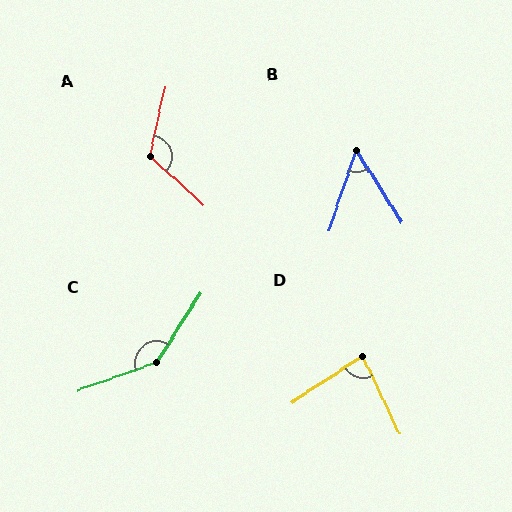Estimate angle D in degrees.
Approximately 82 degrees.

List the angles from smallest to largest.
B (51°), D (82°), A (119°), C (142°).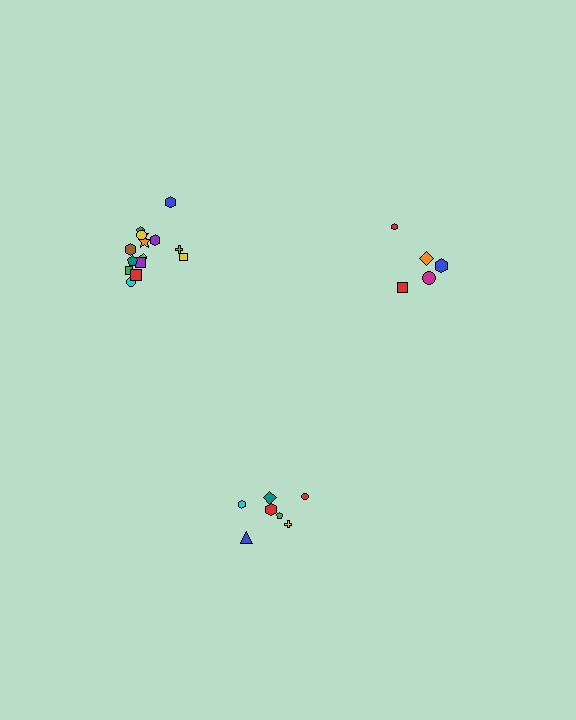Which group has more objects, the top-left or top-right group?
The top-left group.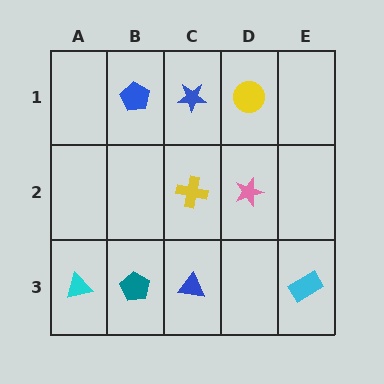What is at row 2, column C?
A yellow cross.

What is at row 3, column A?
A cyan triangle.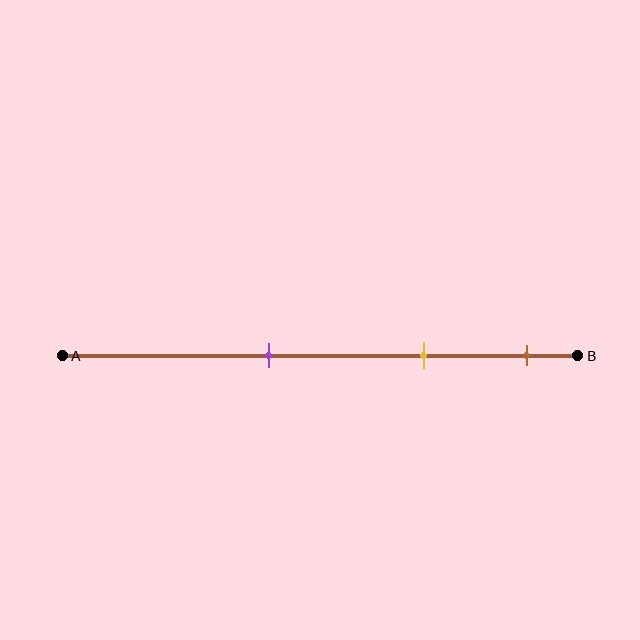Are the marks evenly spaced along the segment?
Yes, the marks are approximately evenly spaced.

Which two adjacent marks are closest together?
The yellow and brown marks are the closest adjacent pair.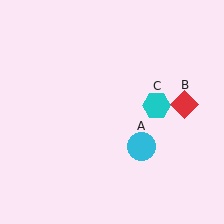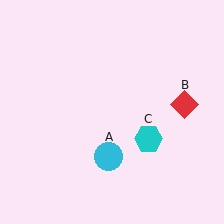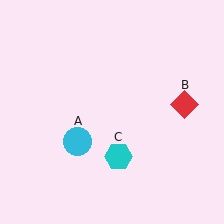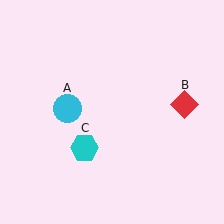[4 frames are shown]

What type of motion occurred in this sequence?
The cyan circle (object A), cyan hexagon (object C) rotated clockwise around the center of the scene.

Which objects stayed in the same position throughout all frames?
Red diamond (object B) remained stationary.